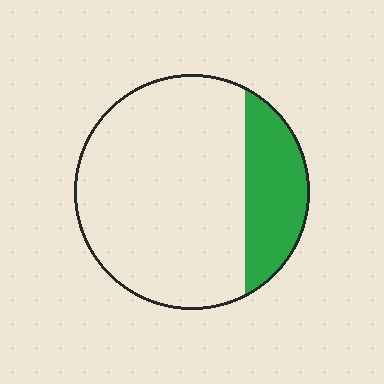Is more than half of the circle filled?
No.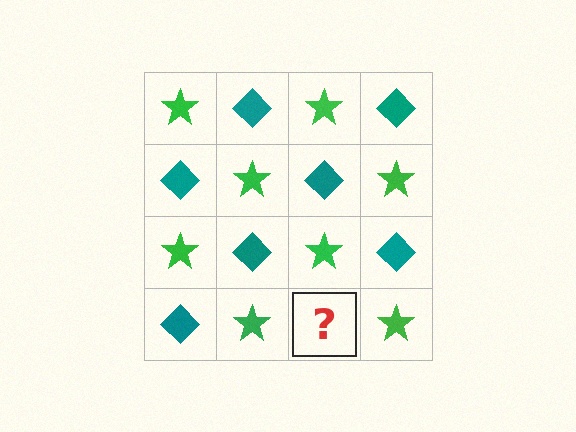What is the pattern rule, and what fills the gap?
The rule is that it alternates green star and teal diamond in a checkerboard pattern. The gap should be filled with a teal diamond.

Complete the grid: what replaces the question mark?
The question mark should be replaced with a teal diamond.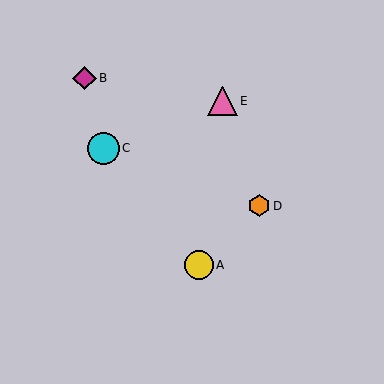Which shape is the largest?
The cyan circle (labeled C) is the largest.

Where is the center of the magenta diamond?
The center of the magenta diamond is at (85, 78).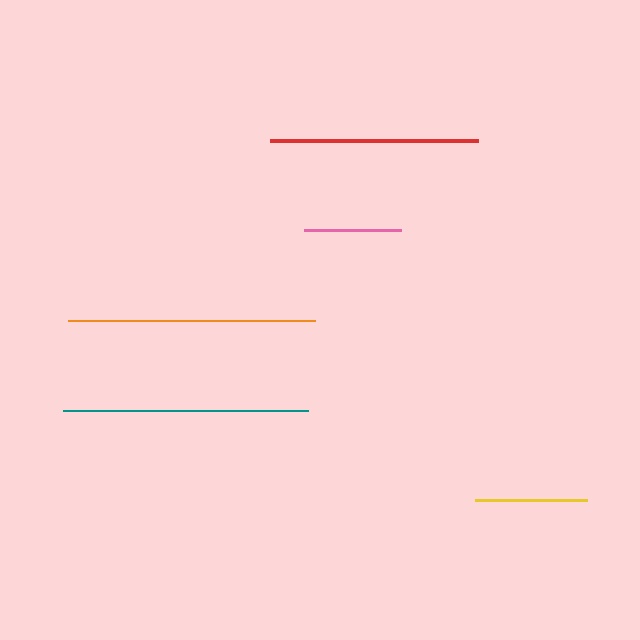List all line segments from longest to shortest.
From longest to shortest: orange, teal, red, yellow, pink.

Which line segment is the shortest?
The pink line is the shortest at approximately 96 pixels.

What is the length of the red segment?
The red segment is approximately 209 pixels long.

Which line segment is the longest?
The orange line is the longest at approximately 247 pixels.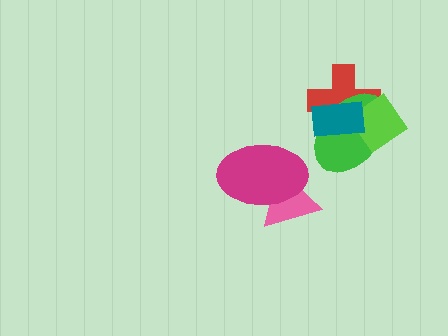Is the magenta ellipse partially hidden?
No, no other shape covers it.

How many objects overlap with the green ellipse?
3 objects overlap with the green ellipse.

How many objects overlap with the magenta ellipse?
1 object overlaps with the magenta ellipse.